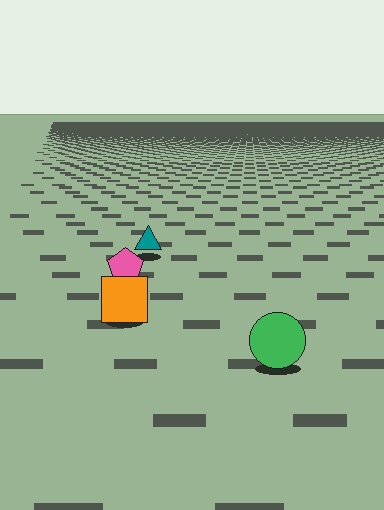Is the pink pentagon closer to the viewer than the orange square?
No. The orange square is closer — you can tell from the texture gradient: the ground texture is coarser near it.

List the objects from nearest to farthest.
From nearest to farthest: the green circle, the orange square, the pink pentagon, the teal triangle.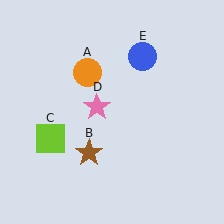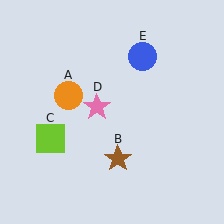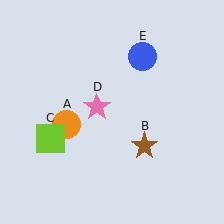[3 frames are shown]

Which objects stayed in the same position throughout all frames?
Lime square (object C) and pink star (object D) and blue circle (object E) remained stationary.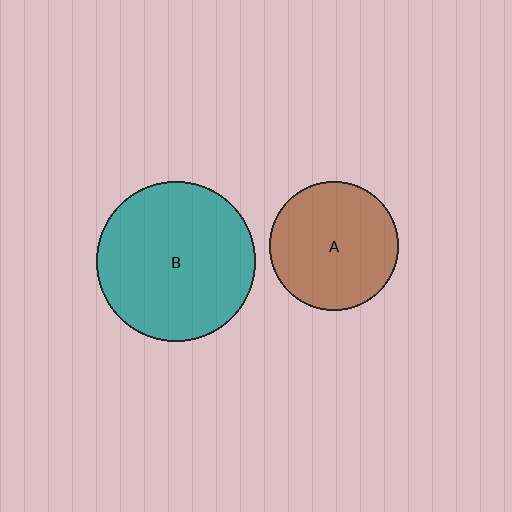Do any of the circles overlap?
No, none of the circles overlap.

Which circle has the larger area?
Circle B (teal).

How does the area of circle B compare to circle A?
Approximately 1.5 times.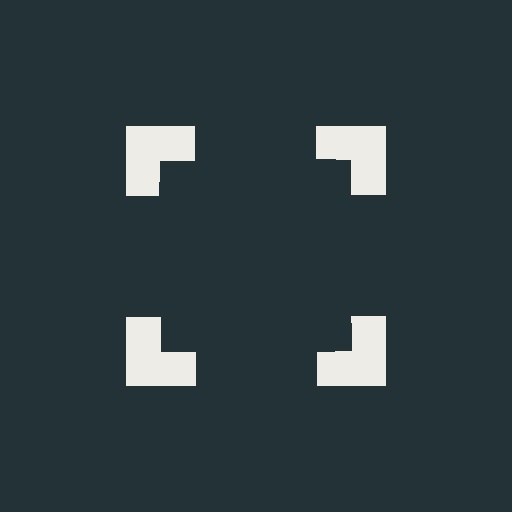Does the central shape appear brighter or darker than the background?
It typically appears slightly darker than the background, even though no actual brightness change is drawn.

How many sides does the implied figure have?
4 sides.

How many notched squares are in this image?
There are 4 — one at each vertex of the illusory square.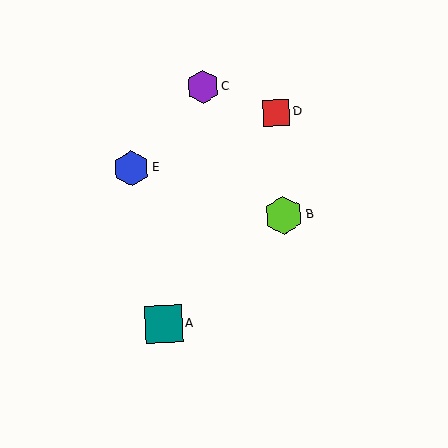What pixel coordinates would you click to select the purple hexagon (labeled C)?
Click at (202, 87) to select the purple hexagon C.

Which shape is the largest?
The lime hexagon (labeled B) is the largest.